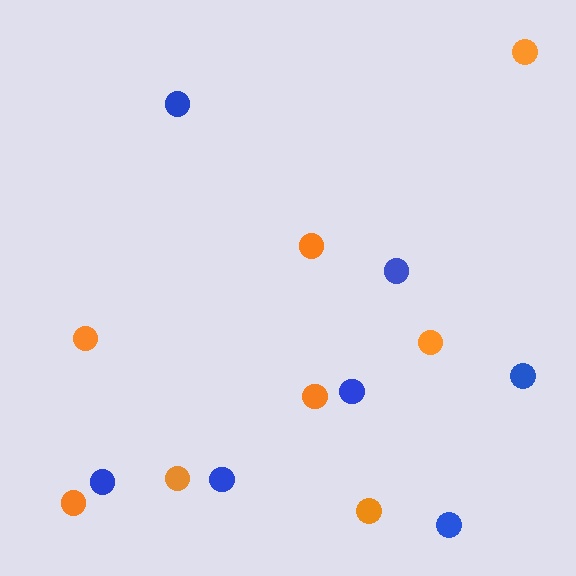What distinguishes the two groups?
There are 2 groups: one group of blue circles (7) and one group of orange circles (8).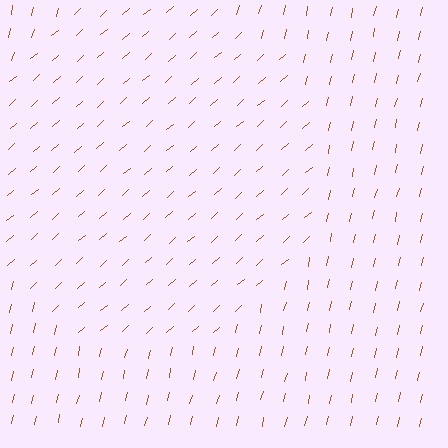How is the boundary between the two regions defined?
The boundary is defined purely by a change in line orientation (approximately 35 degrees difference). All lines are the same color and thickness.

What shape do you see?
I see a circle.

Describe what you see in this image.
The image is filled with small brown line segments. A circle region in the image has lines oriented differently from the surrounding lines, creating a visible texture boundary.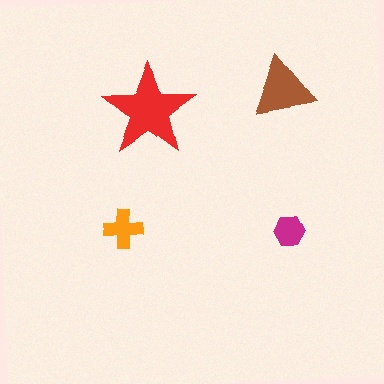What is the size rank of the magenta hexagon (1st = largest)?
4th.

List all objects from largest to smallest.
The red star, the brown triangle, the orange cross, the magenta hexagon.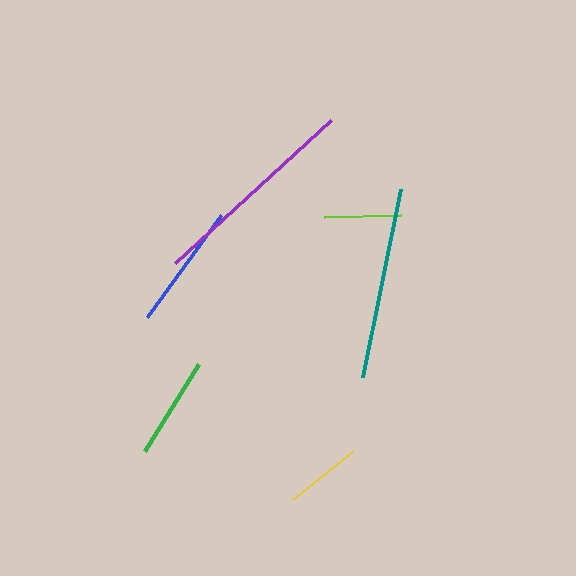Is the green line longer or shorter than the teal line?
The teal line is longer than the green line.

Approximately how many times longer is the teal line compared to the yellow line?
The teal line is approximately 2.5 times the length of the yellow line.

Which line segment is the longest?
The purple line is the longest at approximately 212 pixels.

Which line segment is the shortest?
The yellow line is the shortest at approximately 76 pixels.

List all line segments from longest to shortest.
From longest to shortest: purple, teal, blue, green, lime, yellow.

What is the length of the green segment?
The green segment is approximately 102 pixels long.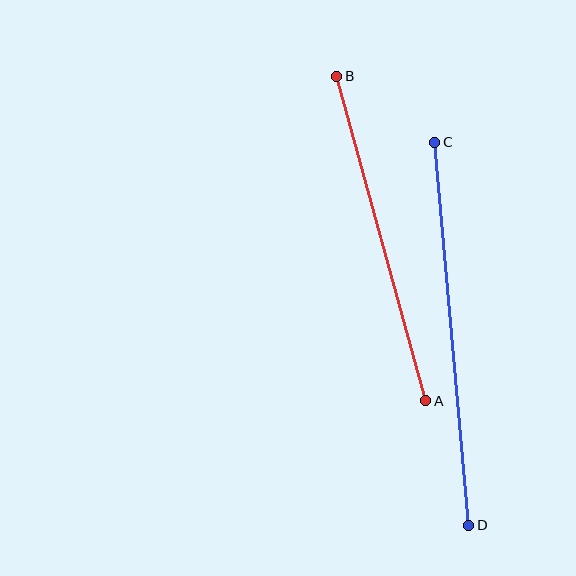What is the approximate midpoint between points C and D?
The midpoint is at approximately (452, 334) pixels.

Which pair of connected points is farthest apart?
Points C and D are farthest apart.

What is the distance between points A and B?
The distance is approximately 336 pixels.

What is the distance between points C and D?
The distance is approximately 384 pixels.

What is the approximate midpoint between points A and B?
The midpoint is at approximately (381, 238) pixels.